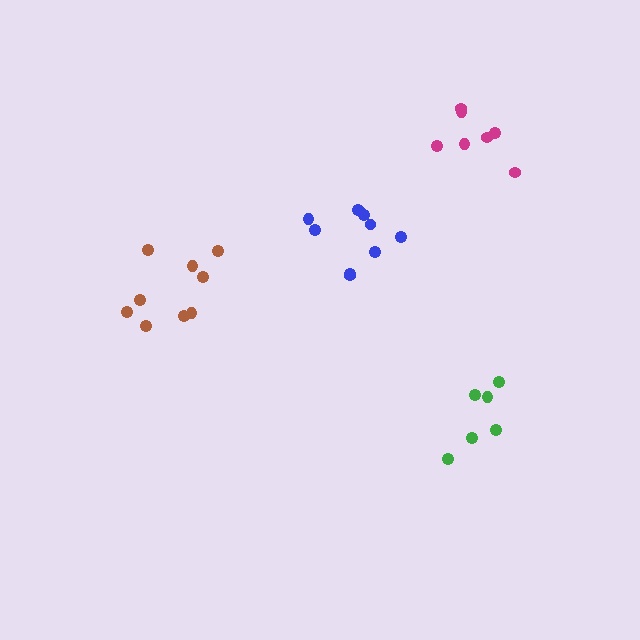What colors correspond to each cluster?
The clusters are colored: magenta, brown, blue, green.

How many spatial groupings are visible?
There are 4 spatial groupings.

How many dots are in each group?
Group 1: 7 dots, Group 2: 9 dots, Group 3: 10 dots, Group 4: 6 dots (32 total).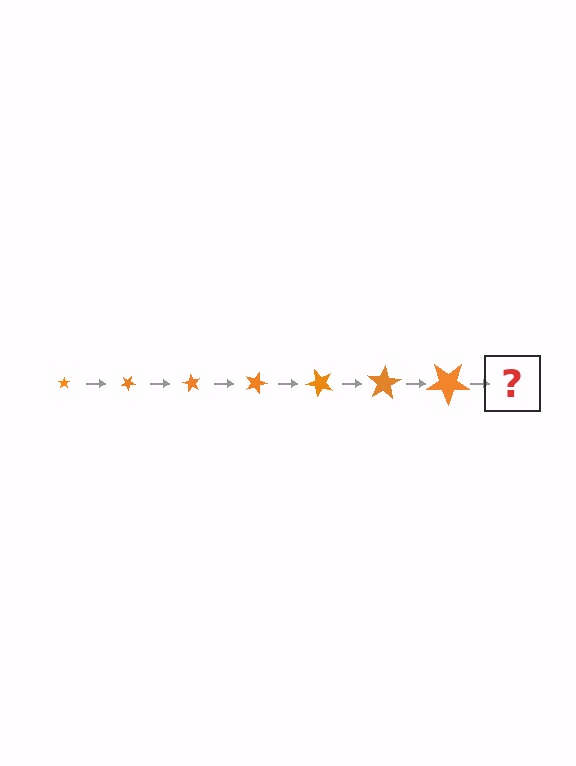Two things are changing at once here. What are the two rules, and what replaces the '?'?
The two rules are that the star grows larger each step and it rotates 30 degrees each step. The '?' should be a star, larger than the previous one and rotated 210 degrees from the start.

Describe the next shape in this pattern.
It should be a star, larger than the previous one and rotated 210 degrees from the start.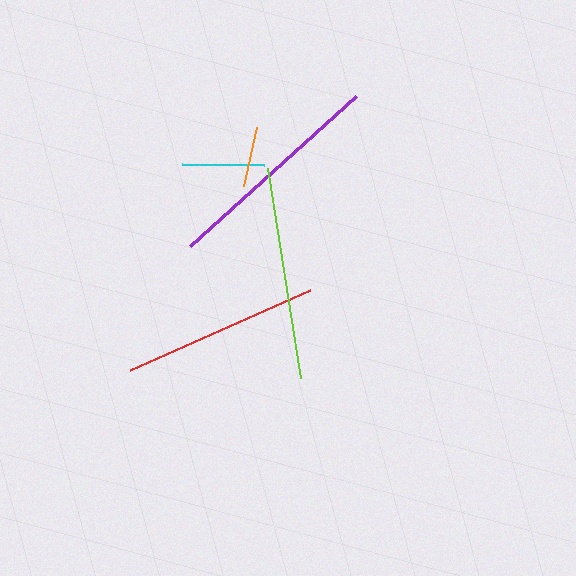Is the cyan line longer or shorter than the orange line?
The cyan line is longer than the orange line.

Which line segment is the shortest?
The orange line is the shortest at approximately 60 pixels.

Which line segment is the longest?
The purple line is the longest at approximately 224 pixels.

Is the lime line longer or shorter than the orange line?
The lime line is longer than the orange line.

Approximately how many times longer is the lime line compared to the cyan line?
The lime line is approximately 2.6 times the length of the cyan line.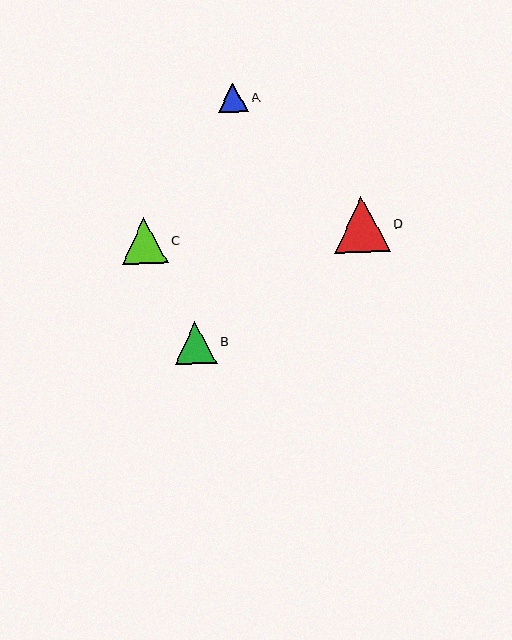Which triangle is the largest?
Triangle D is the largest with a size of approximately 56 pixels.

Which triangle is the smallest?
Triangle A is the smallest with a size of approximately 30 pixels.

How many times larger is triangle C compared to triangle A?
Triangle C is approximately 1.6 times the size of triangle A.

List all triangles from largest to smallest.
From largest to smallest: D, C, B, A.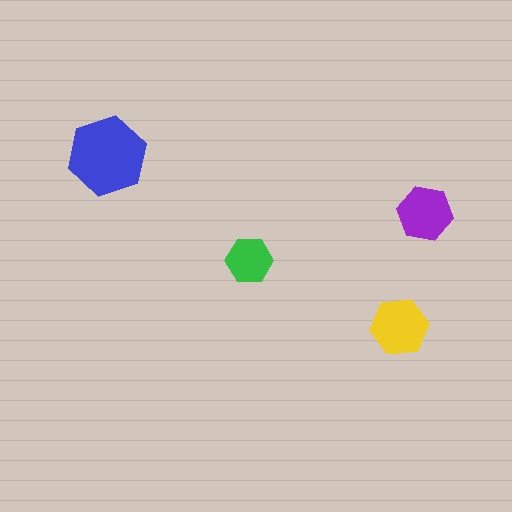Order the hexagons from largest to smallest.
the blue one, the yellow one, the purple one, the green one.